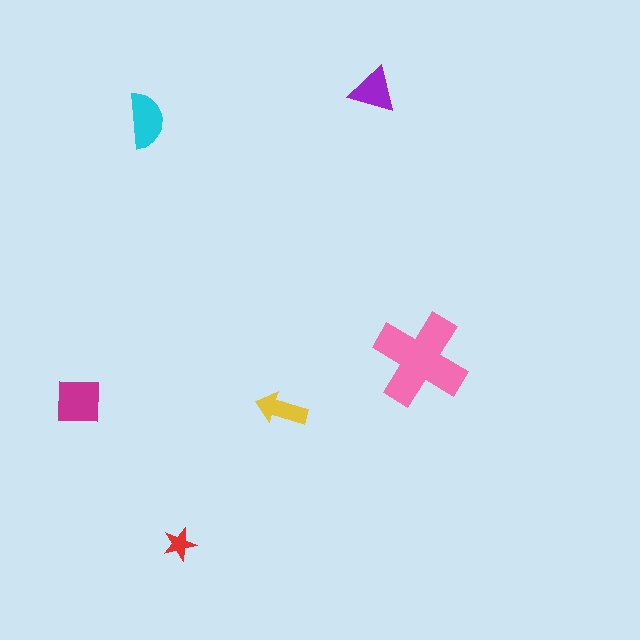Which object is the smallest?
The red star.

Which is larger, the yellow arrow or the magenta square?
The magenta square.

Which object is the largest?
The pink cross.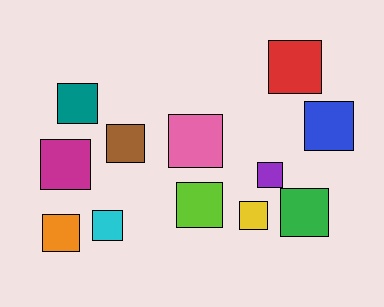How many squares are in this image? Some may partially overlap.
There are 12 squares.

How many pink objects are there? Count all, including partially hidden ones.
There is 1 pink object.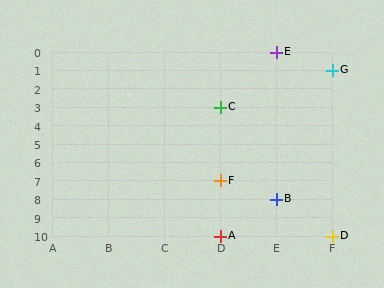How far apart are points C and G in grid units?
Points C and G are 2 columns and 2 rows apart (about 2.8 grid units diagonally).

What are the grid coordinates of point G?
Point G is at grid coordinates (F, 1).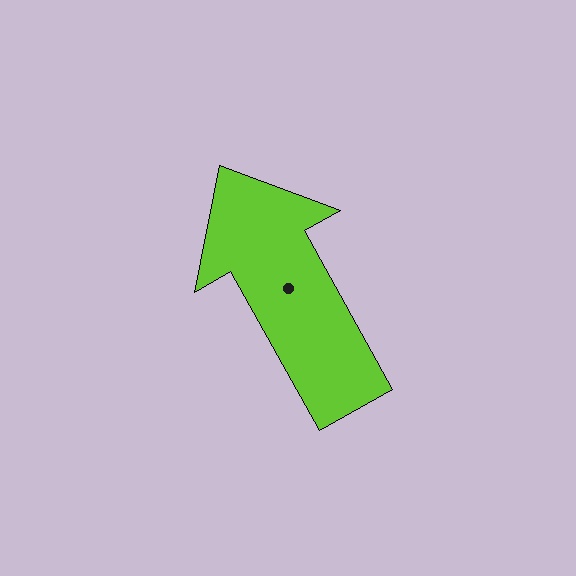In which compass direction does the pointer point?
Northwest.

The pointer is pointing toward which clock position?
Roughly 11 o'clock.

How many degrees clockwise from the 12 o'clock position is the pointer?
Approximately 331 degrees.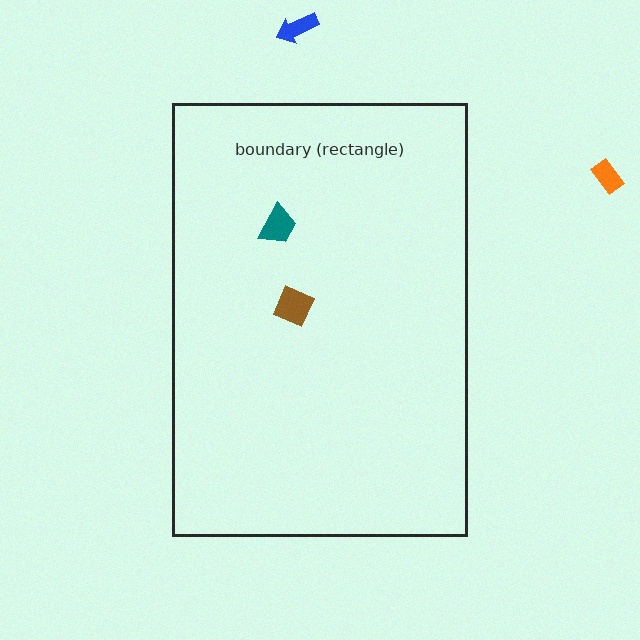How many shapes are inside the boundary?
2 inside, 2 outside.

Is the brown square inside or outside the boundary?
Inside.